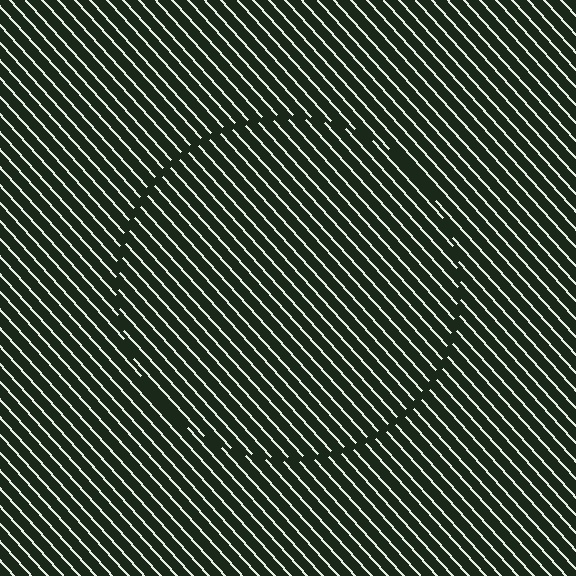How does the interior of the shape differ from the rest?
The interior of the shape contains the same grating, shifted by half a period — the contour is defined by the phase discontinuity where line-ends from the inner and outer gratings abut.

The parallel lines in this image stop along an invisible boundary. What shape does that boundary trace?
An illusory circle. The interior of the shape contains the same grating, shifted by half a period — the contour is defined by the phase discontinuity where line-ends from the inner and outer gratings abut.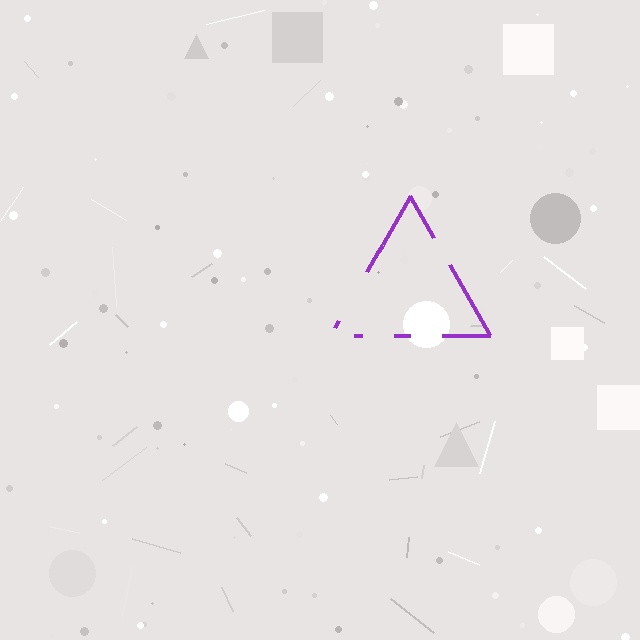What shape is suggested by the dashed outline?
The dashed outline suggests a triangle.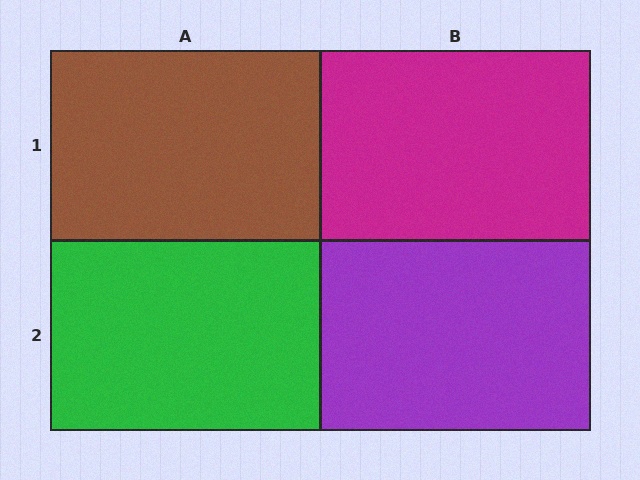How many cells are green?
1 cell is green.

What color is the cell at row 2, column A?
Green.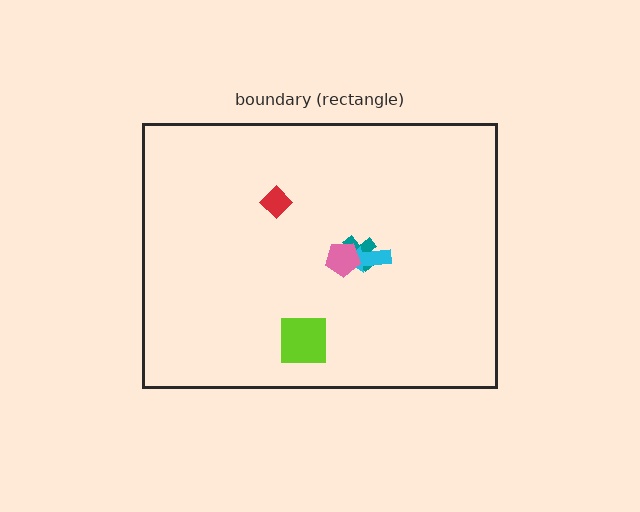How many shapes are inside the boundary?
5 inside, 0 outside.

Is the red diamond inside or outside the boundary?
Inside.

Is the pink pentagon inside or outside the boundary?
Inside.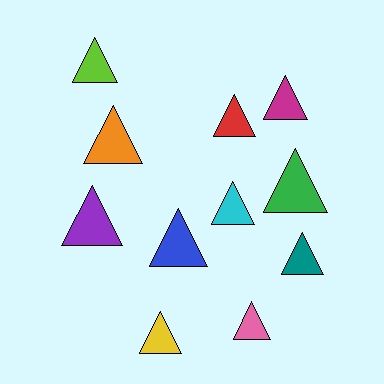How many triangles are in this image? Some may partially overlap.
There are 11 triangles.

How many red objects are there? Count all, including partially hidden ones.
There is 1 red object.